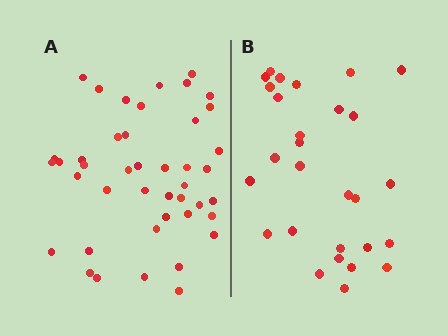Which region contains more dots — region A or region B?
Region A (the left region) has more dots.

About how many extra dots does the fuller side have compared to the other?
Region A has approximately 15 more dots than region B.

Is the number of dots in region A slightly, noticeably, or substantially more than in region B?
Region A has substantially more. The ratio is roughly 1.5 to 1.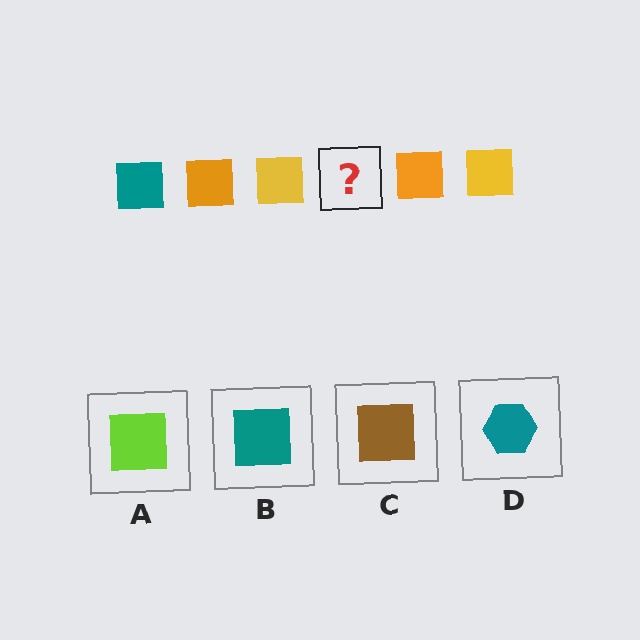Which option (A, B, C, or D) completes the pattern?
B.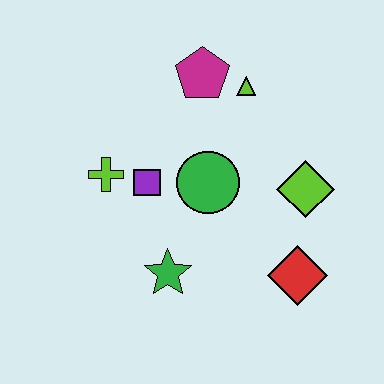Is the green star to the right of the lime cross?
Yes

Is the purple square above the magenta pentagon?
No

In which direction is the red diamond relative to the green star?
The red diamond is to the right of the green star.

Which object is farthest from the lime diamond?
The lime cross is farthest from the lime diamond.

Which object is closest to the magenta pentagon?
The lime triangle is closest to the magenta pentagon.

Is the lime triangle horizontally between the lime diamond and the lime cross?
Yes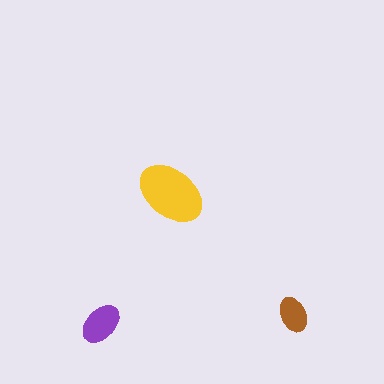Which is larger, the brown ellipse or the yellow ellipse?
The yellow one.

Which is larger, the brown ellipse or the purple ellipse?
The purple one.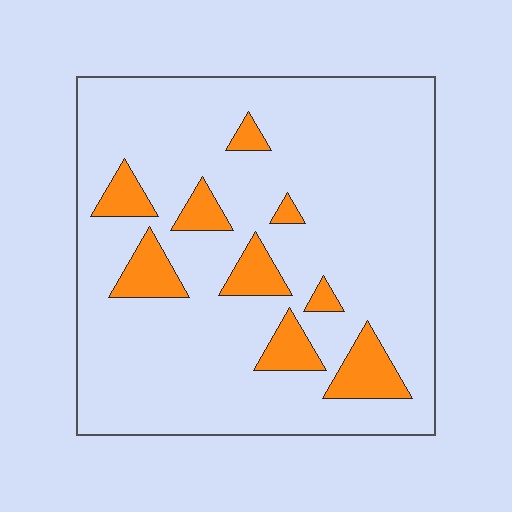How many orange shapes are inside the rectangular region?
9.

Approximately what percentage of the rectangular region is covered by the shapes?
Approximately 15%.